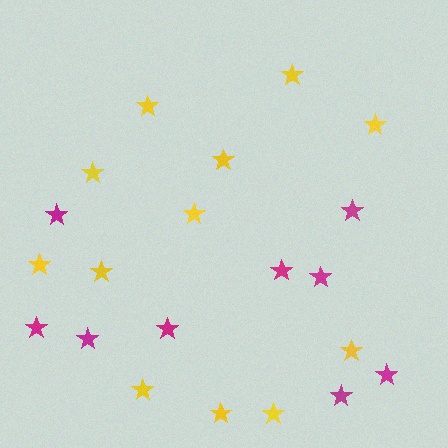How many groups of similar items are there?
There are 2 groups: one group of yellow stars (12) and one group of magenta stars (9).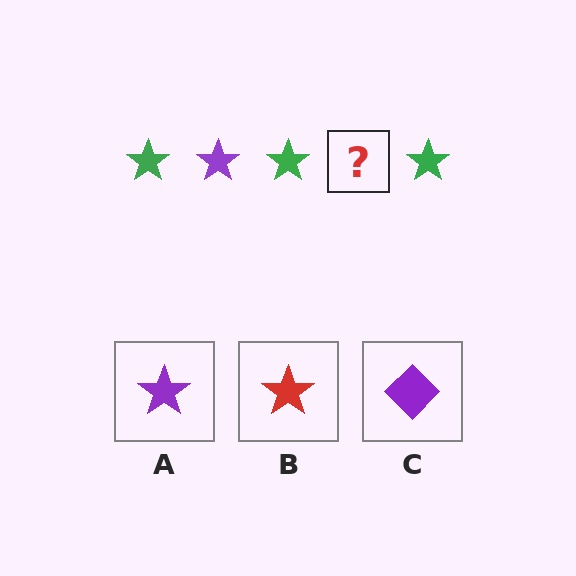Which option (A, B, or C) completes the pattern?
A.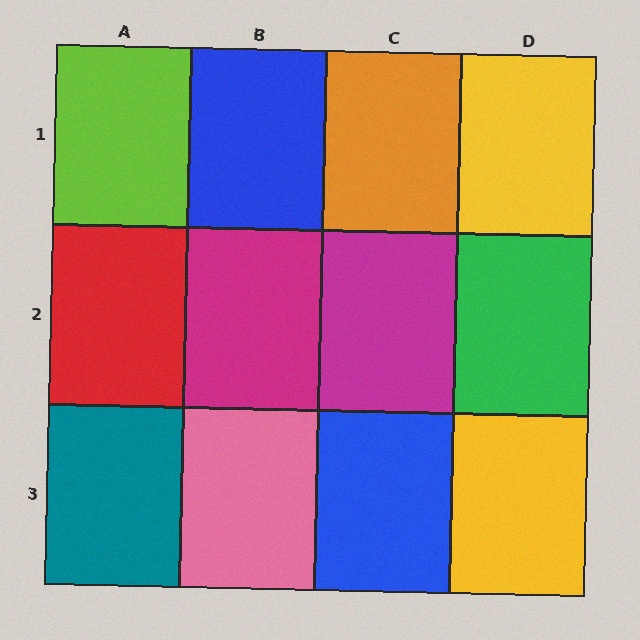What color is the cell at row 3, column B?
Pink.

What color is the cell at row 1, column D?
Yellow.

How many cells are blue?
2 cells are blue.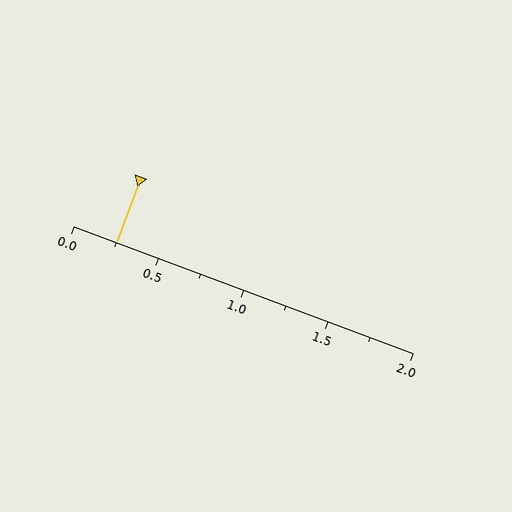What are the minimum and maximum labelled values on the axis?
The axis runs from 0.0 to 2.0.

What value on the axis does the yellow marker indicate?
The marker indicates approximately 0.25.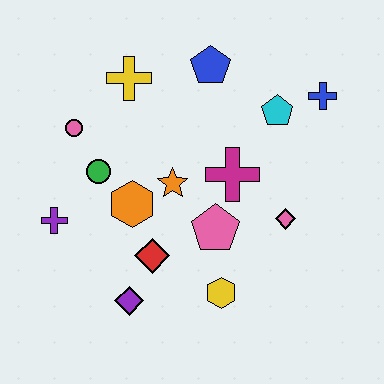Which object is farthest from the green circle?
The blue cross is farthest from the green circle.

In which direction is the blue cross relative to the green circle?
The blue cross is to the right of the green circle.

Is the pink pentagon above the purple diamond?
Yes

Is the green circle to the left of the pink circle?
No